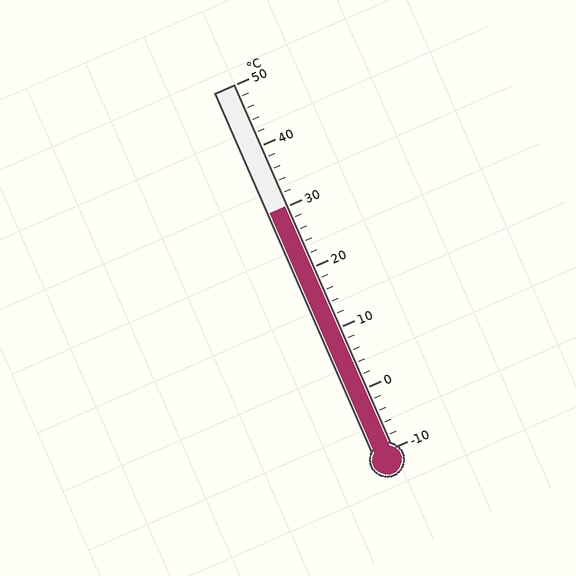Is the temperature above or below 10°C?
The temperature is above 10°C.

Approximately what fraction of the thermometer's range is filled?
The thermometer is filled to approximately 65% of its range.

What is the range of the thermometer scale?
The thermometer scale ranges from -10°C to 50°C.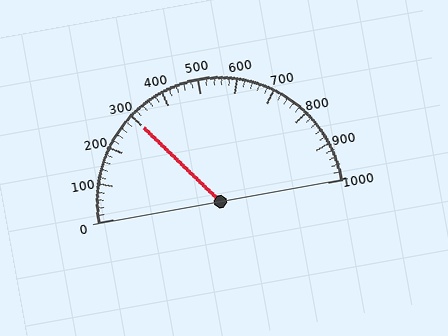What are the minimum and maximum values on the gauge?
The gauge ranges from 0 to 1000.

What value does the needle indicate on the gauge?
The needle indicates approximately 300.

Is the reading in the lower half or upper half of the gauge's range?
The reading is in the lower half of the range (0 to 1000).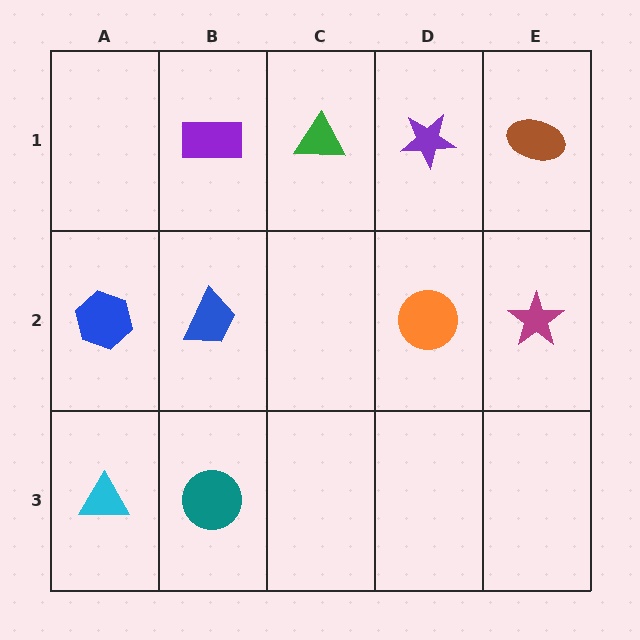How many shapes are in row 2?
4 shapes.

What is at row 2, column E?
A magenta star.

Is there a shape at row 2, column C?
No, that cell is empty.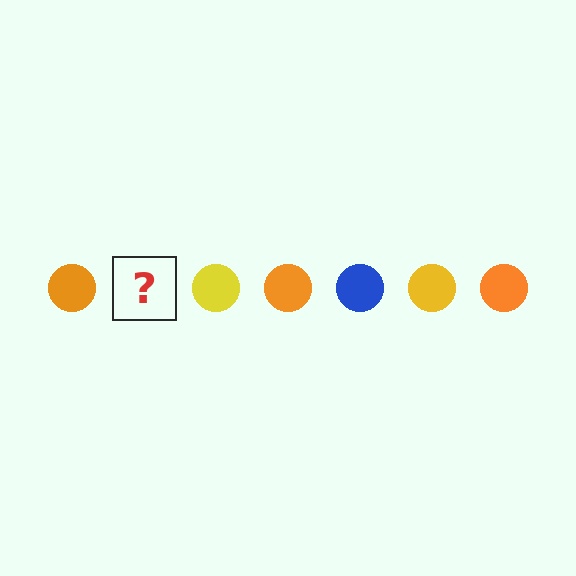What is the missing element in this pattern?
The missing element is a blue circle.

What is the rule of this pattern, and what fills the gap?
The rule is that the pattern cycles through orange, blue, yellow circles. The gap should be filled with a blue circle.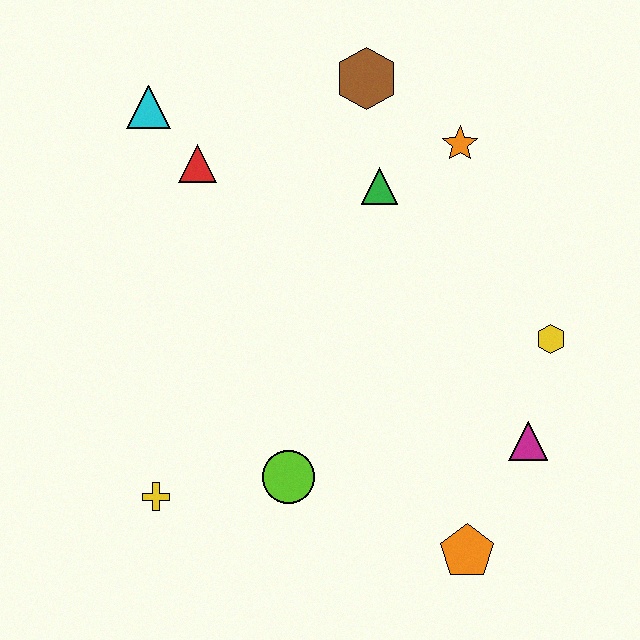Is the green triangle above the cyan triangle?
No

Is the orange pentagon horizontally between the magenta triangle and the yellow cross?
Yes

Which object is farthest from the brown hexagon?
The orange pentagon is farthest from the brown hexagon.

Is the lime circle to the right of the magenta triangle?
No